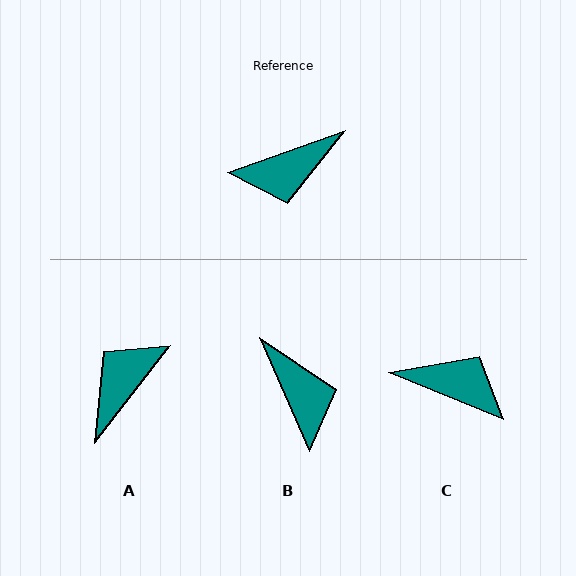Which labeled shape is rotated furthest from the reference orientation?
A, about 147 degrees away.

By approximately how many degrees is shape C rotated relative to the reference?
Approximately 138 degrees counter-clockwise.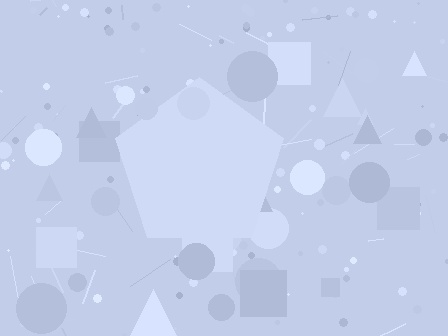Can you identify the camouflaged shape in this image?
The camouflaged shape is a pentagon.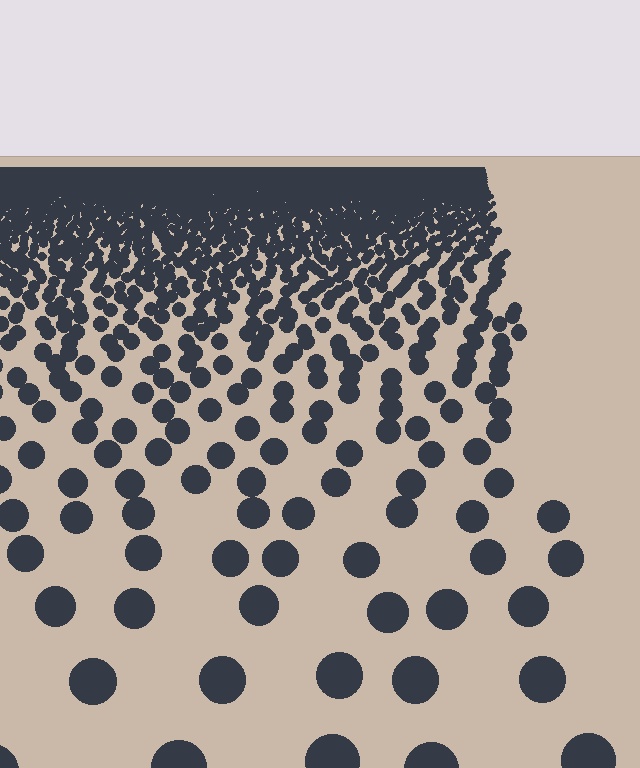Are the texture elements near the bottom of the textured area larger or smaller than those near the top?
Larger. Near the bottom, elements are closer to the viewer and appear at a bigger on-screen size.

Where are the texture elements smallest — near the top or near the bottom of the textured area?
Near the top.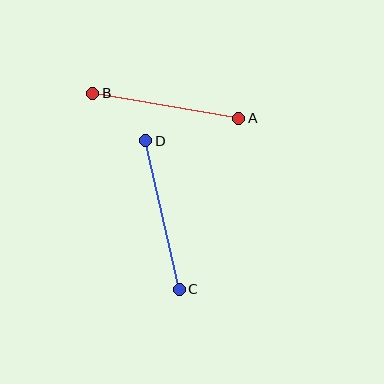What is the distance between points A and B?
The distance is approximately 148 pixels.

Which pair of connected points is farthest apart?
Points C and D are farthest apart.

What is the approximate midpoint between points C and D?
The midpoint is at approximately (163, 215) pixels.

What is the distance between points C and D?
The distance is approximately 152 pixels.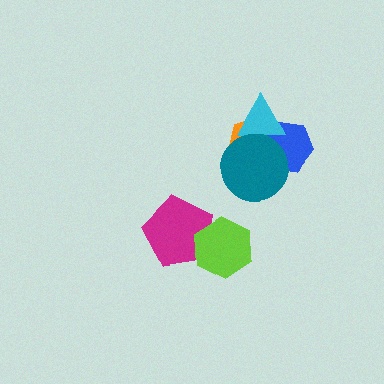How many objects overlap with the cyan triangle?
3 objects overlap with the cyan triangle.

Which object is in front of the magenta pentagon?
The lime hexagon is in front of the magenta pentagon.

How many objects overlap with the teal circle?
3 objects overlap with the teal circle.